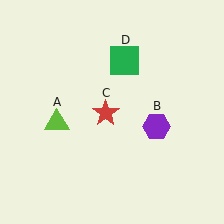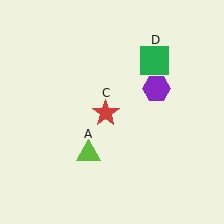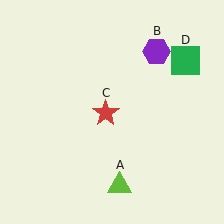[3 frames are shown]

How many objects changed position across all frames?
3 objects changed position: lime triangle (object A), purple hexagon (object B), green square (object D).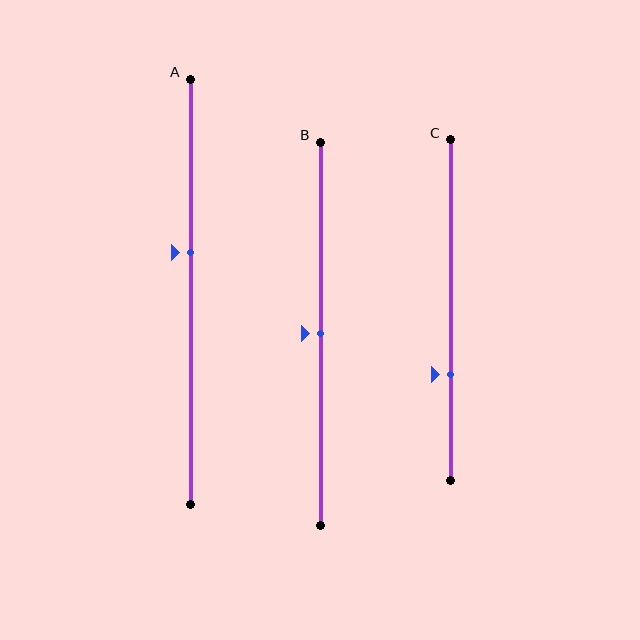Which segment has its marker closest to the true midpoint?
Segment B has its marker closest to the true midpoint.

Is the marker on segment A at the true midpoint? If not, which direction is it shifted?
No, the marker on segment A is shifted upward by about 9% of the segment length.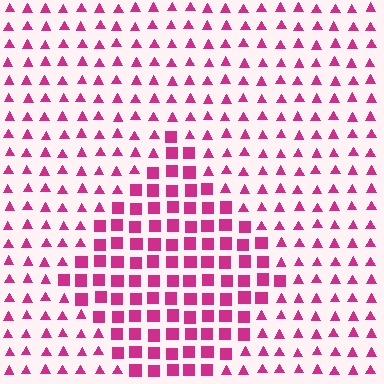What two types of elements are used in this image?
The image uses squares inside the diamond region and triangles outside it.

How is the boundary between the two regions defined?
The boundary is defined by a change in element shape: squares inside vs. triangles outside. All elements share the same color and spacing.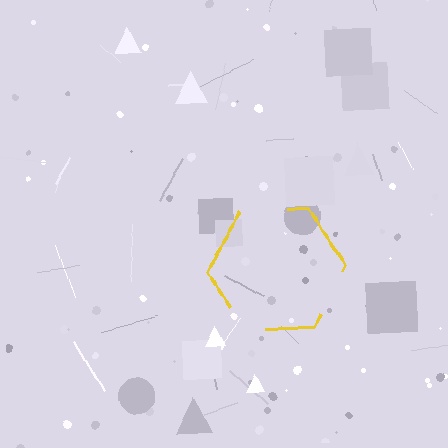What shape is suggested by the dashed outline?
The dashed outline suggests a hexagon.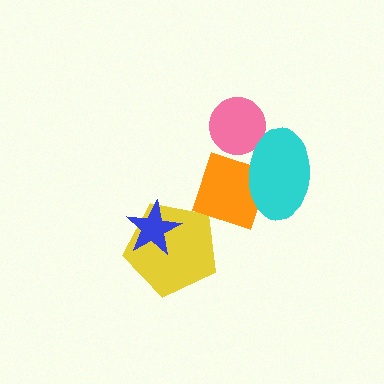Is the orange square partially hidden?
Yes, it is partially covered by another shape.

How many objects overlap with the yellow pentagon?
1 object overlaps with the yellow pentagon.